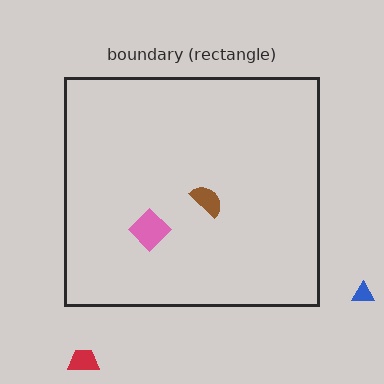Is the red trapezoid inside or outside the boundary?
Outside.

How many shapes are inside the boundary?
2 inside, 2 outside.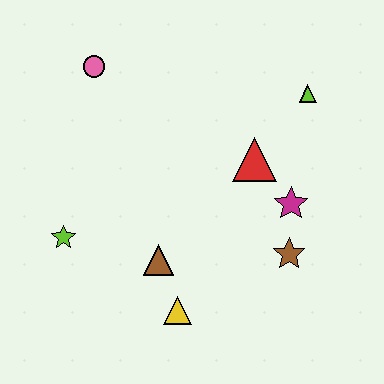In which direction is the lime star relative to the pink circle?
The lime star is below the pink circle.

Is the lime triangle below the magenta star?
No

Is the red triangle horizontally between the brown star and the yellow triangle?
Yes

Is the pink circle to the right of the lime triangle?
No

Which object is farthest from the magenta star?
The pink circle is farthest from the magenta star.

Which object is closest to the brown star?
The magenta star is closest to the brown star.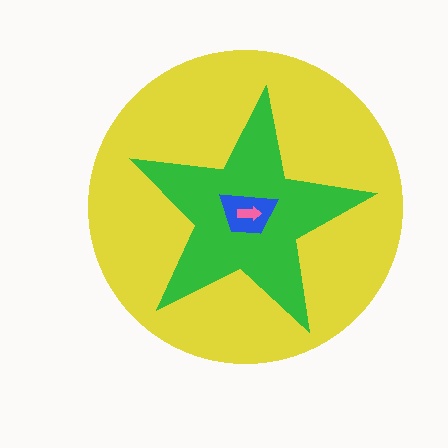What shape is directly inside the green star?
The blue trapezoid.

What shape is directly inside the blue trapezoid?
The pink arrow.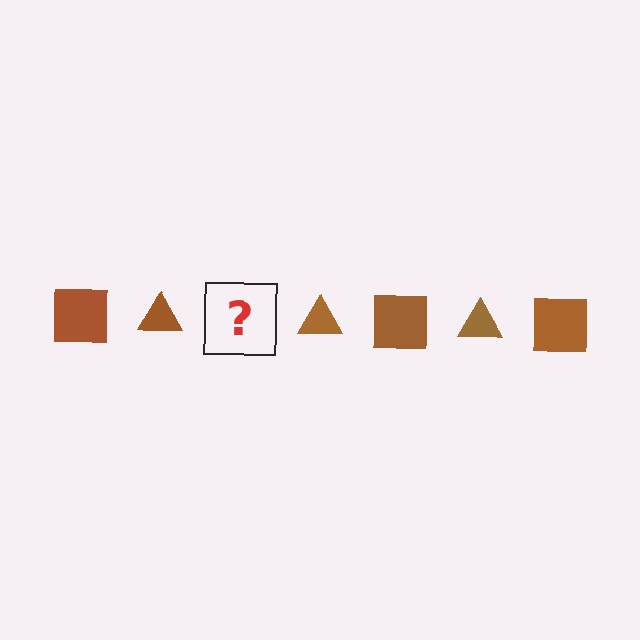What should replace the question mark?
The question mark should be replaced with a brown square.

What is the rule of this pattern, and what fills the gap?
The rule is that the pattern cycles through square, triangle shapes in brown. The gap should be filled with a brown square.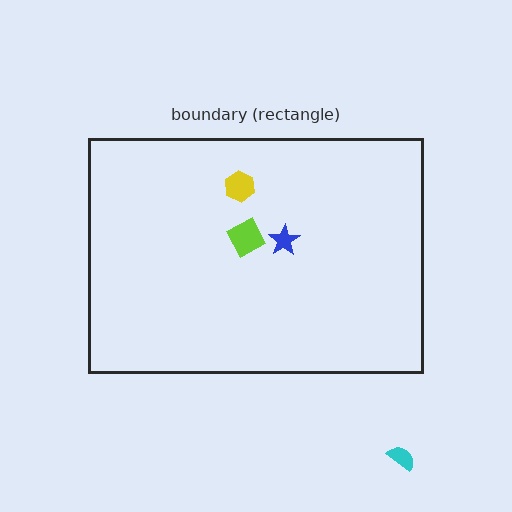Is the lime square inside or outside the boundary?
Inside.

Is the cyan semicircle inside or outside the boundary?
Outside.